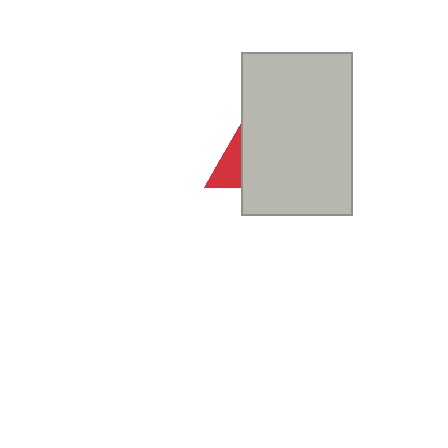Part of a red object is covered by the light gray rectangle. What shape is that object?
It is a triangle.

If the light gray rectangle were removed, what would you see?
You would see the complete red triangle.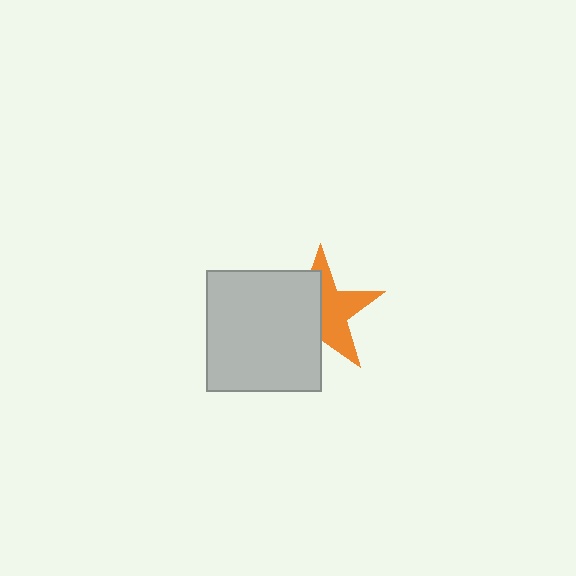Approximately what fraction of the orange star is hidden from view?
Roughly 49% of the orange star is hidden behind the light gray rectangle.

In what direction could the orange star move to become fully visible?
The orange star could move right. That would shift it out from behind the light gray rectangle entirely.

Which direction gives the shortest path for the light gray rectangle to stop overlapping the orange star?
Moving left gives the shortest separation.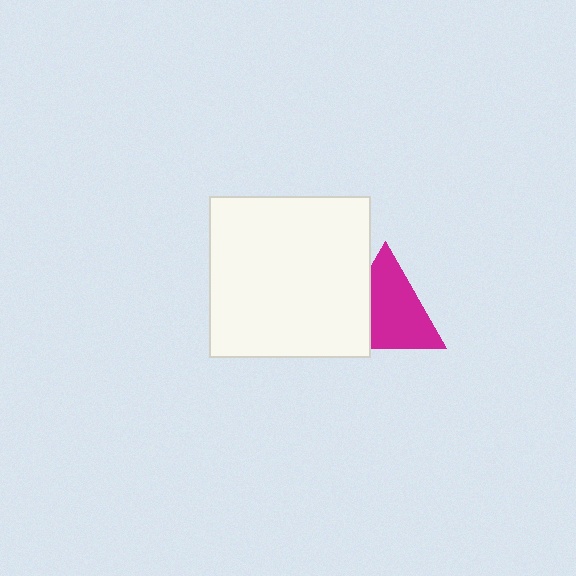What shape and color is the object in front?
The object in front is a white square.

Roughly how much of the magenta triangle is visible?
Most of it is visible (roughly 69%).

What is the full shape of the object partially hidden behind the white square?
The partially hidden object is a magenta triangle.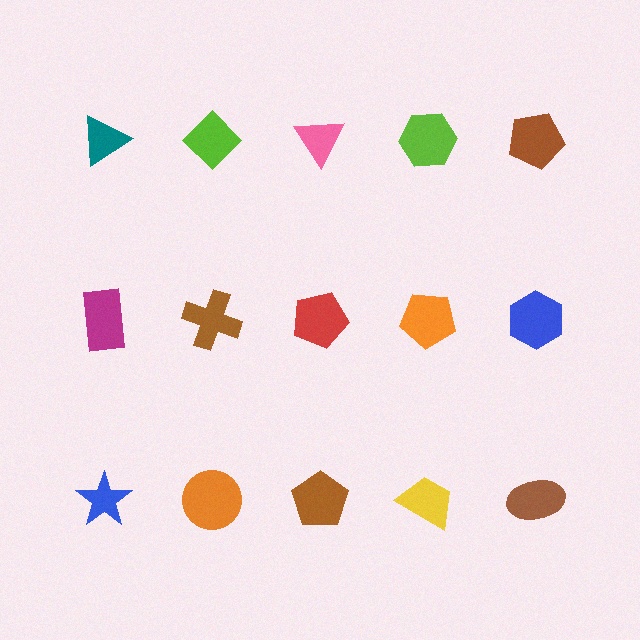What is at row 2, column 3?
A red pentagon.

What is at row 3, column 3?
A brown pentagon.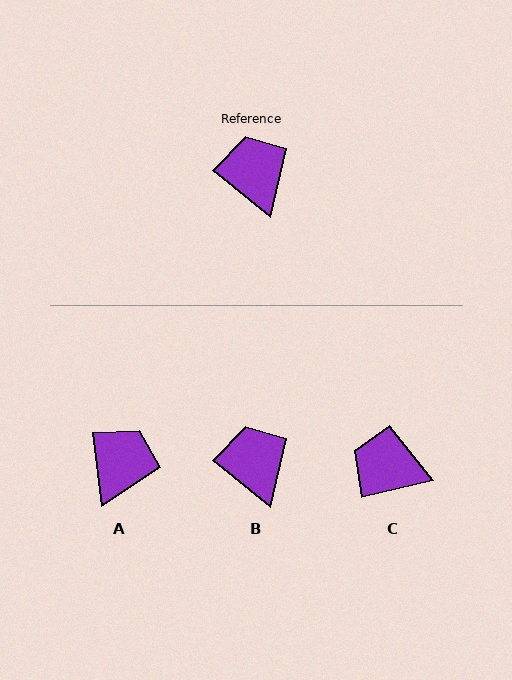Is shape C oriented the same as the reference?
No, it is off by about 52 degrees.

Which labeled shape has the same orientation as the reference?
B.